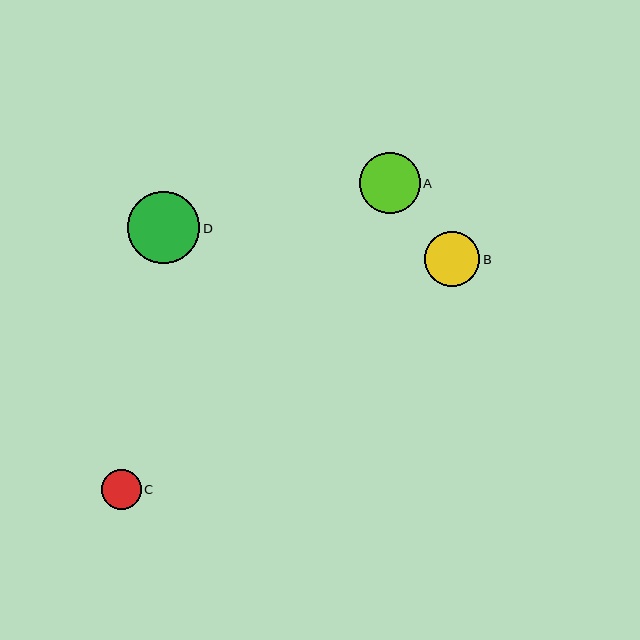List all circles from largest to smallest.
From largest to smallest: D, A, B, C.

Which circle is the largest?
Circle D is the largest with a size of approximately 72 pixels.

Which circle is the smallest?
Circle C is the smallest with a size of approximately 40 pixels.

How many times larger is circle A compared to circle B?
Circle A is approximately 1.1 times the size of circle B.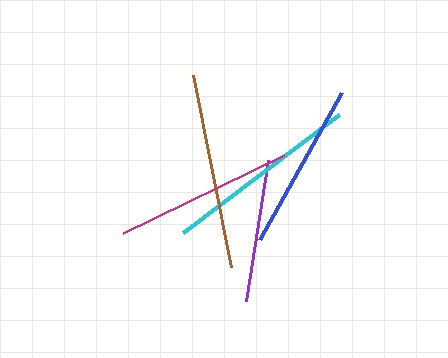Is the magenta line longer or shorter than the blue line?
The magenta line is longer than the blue line.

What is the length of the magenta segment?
The magenta segment is approximately 179 pixels long.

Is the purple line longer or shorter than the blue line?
The blue line is longer than the purple line.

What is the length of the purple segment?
The purple segment is approximately 143 pixels long.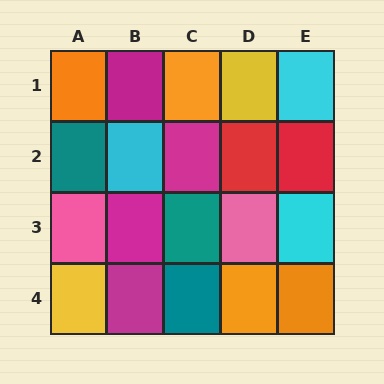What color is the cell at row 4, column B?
Magenta.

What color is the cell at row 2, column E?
Red.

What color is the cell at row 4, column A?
Yellow.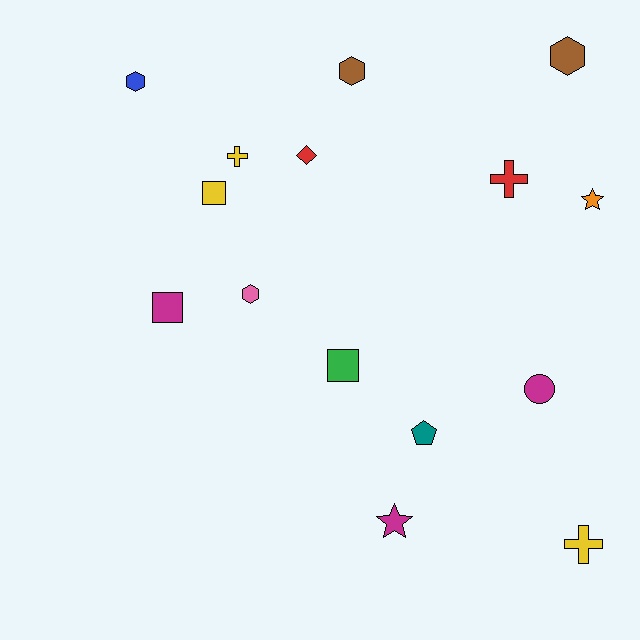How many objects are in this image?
There are 15 objects.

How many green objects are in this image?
There is 1 green object.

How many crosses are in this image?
There are 3 crosses.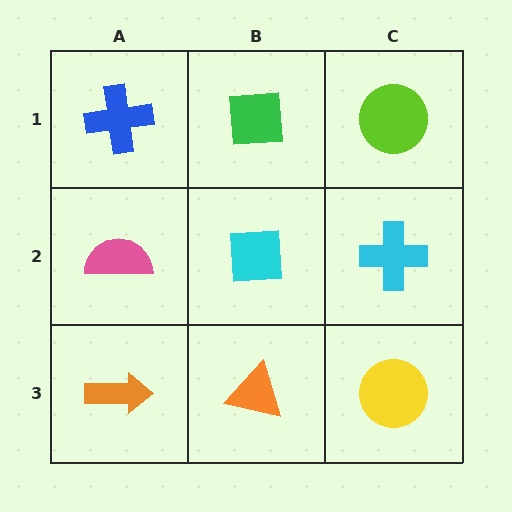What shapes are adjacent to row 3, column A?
A pink semicircle (row 2, column A), an orange triangle (row 3, column B).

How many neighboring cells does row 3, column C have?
2.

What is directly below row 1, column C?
A cyan cross.